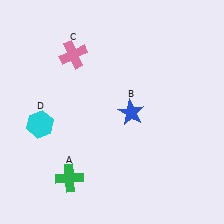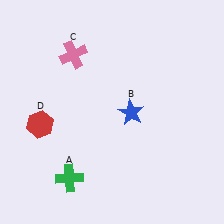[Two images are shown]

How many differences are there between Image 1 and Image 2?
There is 1 difference between the two images.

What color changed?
The hexagon (D) changed from cyan in Image 1 to red in Image 2.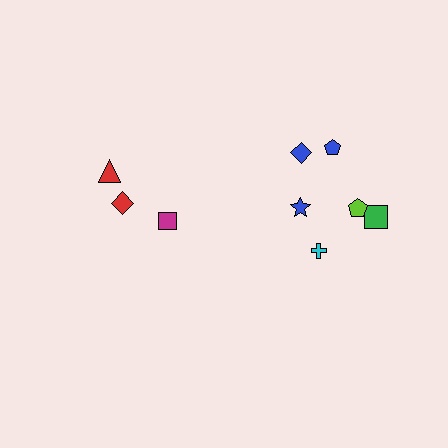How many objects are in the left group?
There are 3 objects.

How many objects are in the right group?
There are 6 objects.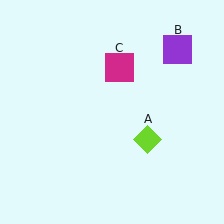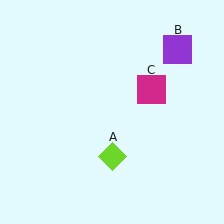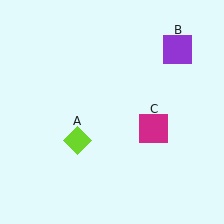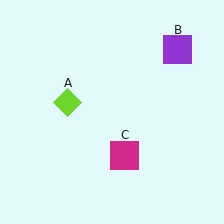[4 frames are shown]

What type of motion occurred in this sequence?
The lime diamond (object A), magenta square (object C) rotated clockwise around the center of the scene.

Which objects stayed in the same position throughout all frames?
Purple square (object B) remained stationary.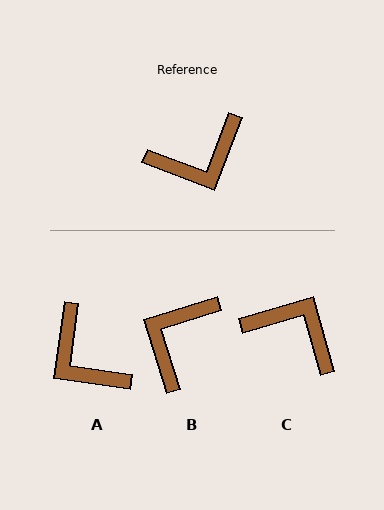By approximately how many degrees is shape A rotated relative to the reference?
Approximately 77 degrees clockwise.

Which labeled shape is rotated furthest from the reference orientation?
B, about 142 degrees away.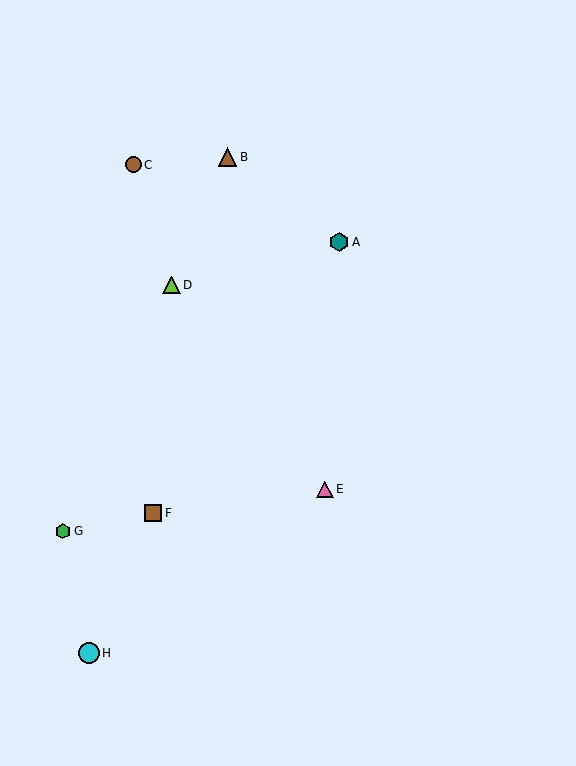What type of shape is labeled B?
Shape B is a brown triangle.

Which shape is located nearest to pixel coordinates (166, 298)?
The lime triangle (labeled D) at (171, 285) is nearest to that location.